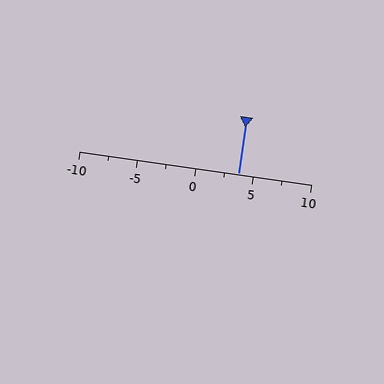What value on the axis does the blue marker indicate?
The marker indicates approximately 3.8.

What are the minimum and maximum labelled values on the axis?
The axis runs from -10 to 10.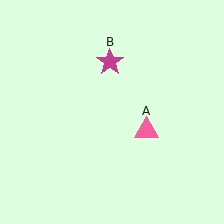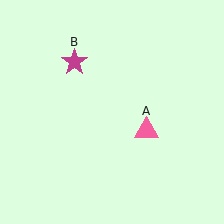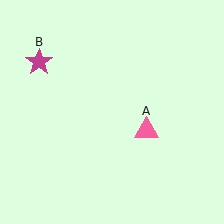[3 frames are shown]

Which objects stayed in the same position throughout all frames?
Pink triangle (object A) remained stationary.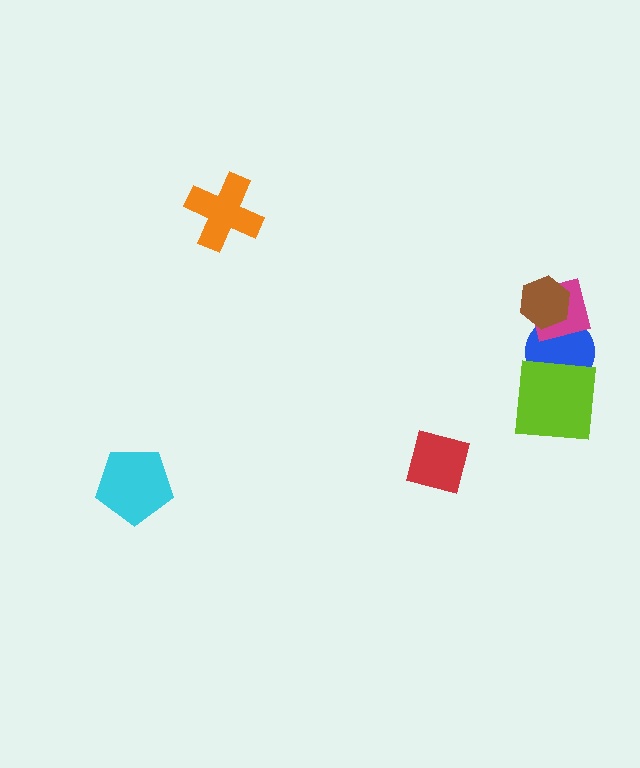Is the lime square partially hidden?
No, no other shape covers it.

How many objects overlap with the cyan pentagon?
0 objects overlap with the cyan pentagon.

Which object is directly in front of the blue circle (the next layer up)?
The magenta square is directly in front of the blue circle.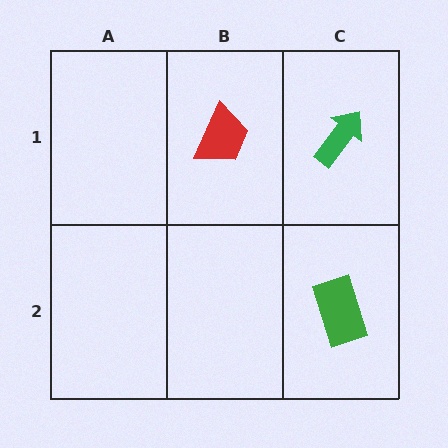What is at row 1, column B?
A red trapezoid.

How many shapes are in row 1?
2 shapes.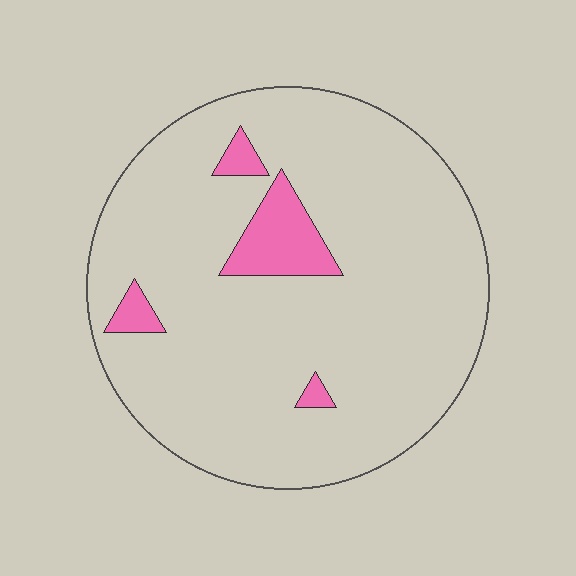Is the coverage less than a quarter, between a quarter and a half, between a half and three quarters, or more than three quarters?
Less than a quarter.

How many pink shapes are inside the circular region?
4.